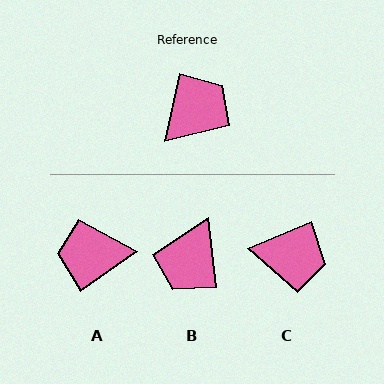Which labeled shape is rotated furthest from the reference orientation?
B, about 161 degrees away.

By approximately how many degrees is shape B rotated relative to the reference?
Approximately 161 degrees clockwise.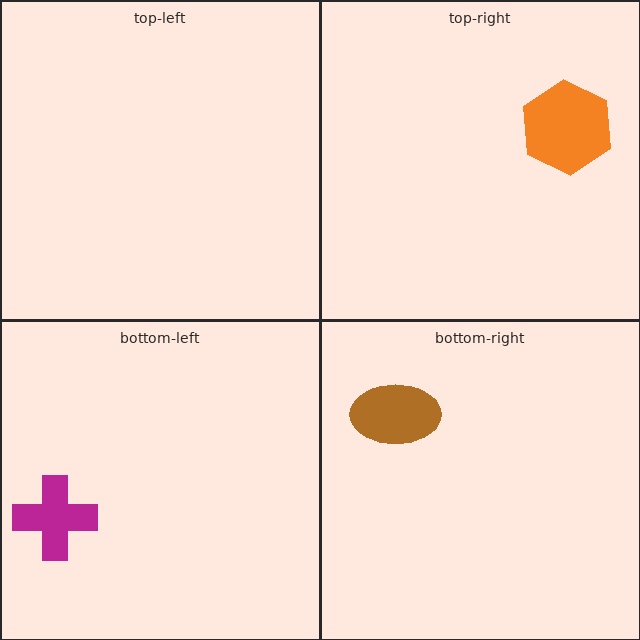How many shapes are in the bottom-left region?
1.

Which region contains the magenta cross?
The bottom-left region.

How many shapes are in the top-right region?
1.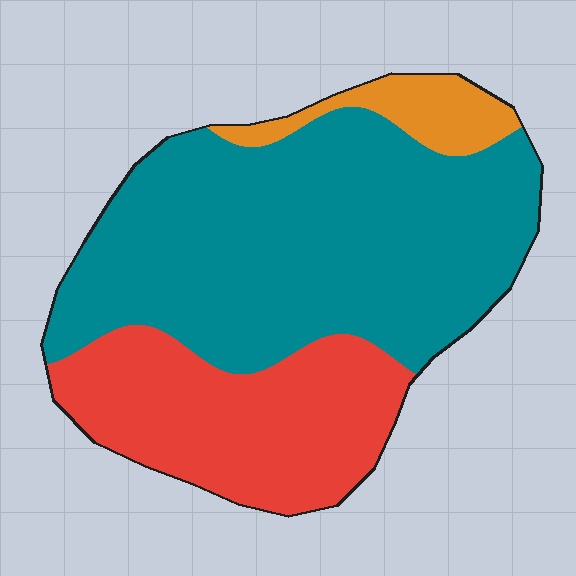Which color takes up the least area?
Orange, at roughly 10%.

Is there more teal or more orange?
Teal.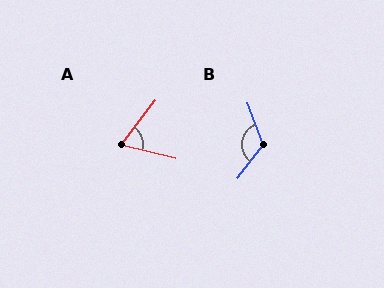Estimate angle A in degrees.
Approximately 66 degrees.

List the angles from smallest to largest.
A (66°), B (122°).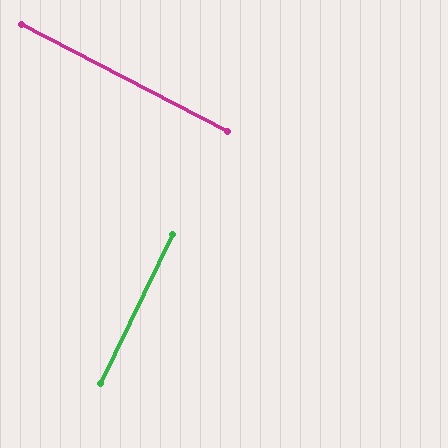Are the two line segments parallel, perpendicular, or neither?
Perpendicular — they meet at approximately 88°.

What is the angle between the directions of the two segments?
Approximately 88 degrees.